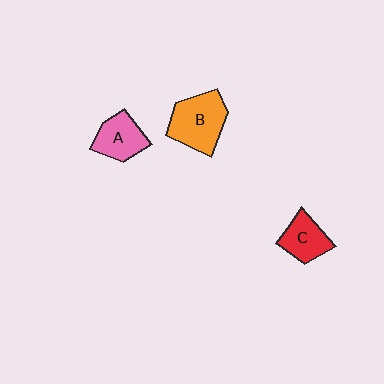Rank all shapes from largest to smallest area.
From largest to smallest: B (orange), A (pink), C (red).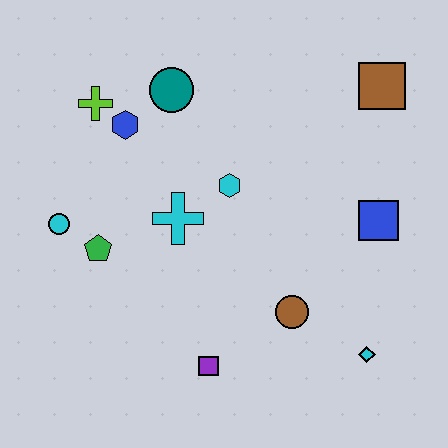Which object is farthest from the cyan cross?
The brown square is farthest from the cyan cross.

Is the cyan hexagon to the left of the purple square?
No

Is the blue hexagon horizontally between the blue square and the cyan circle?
Yes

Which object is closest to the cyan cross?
The cyan hexagon is closest to the cyan cross.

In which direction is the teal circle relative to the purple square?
The teal circle is above the purple square.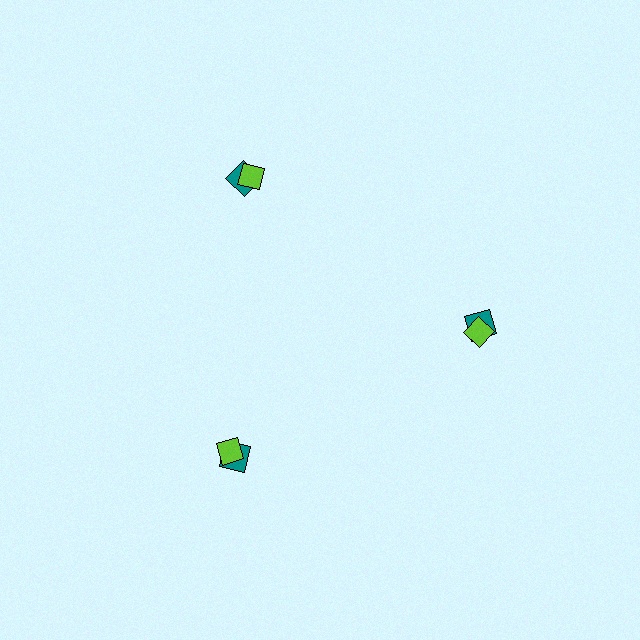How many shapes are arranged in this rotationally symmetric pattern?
There are 6 shapes, arranged in 3 groups of 2.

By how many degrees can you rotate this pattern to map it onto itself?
The pattern maps onto itself every 120 degrees of rotation.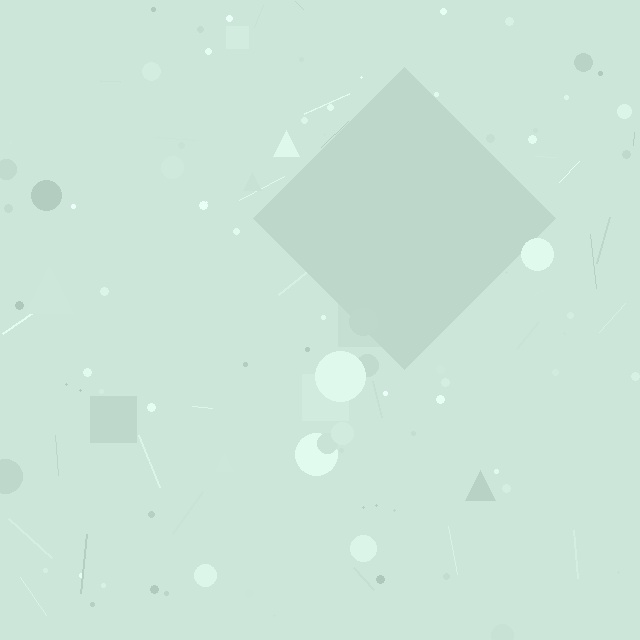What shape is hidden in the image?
A diamond is hidden in the image.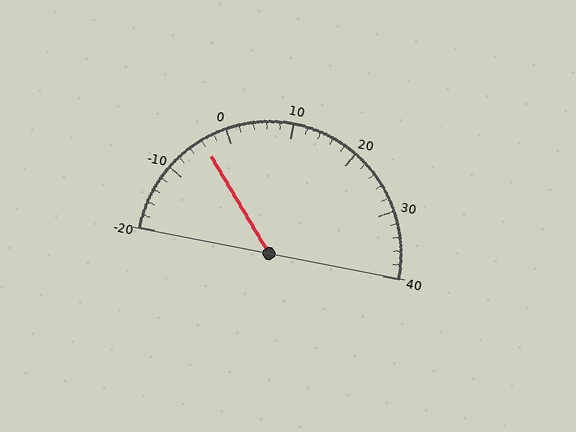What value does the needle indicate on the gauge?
The needle indicates approximately -4.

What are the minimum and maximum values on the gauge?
The gauge ranges from -20 to 40.